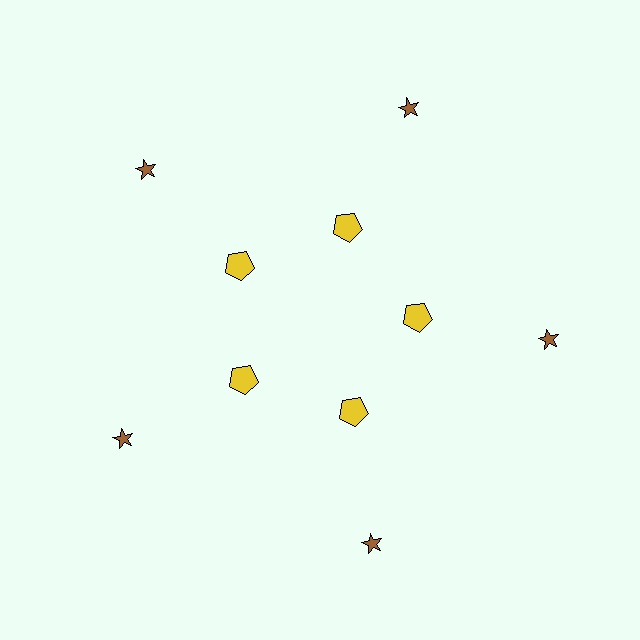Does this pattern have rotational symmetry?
Yes, this pattern has 5-fold rotational symmetry. It looks the same after rotating 72 degrees around the center.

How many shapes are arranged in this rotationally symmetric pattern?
There are 10 shapes, arranged in 5 groups of 2.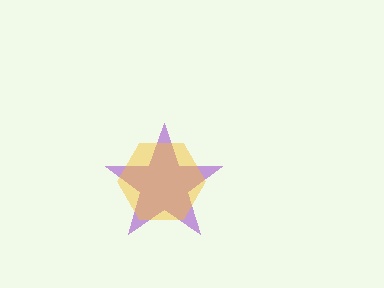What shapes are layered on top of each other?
The layered shapes are: a purple star, a yellow hexagon.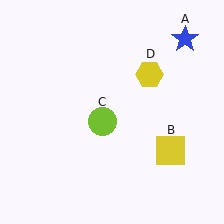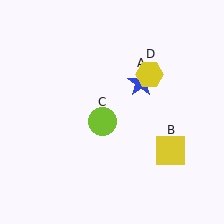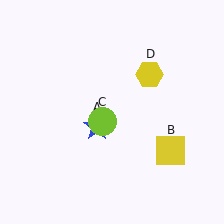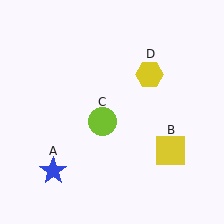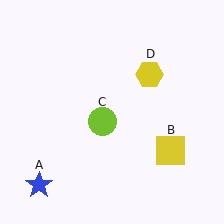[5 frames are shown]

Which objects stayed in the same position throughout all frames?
Yellow square (object B) and lime circle (object C) and yellow hexagon (object D) remained stationary.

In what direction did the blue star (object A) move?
The blue star (object A) moved down and to the left.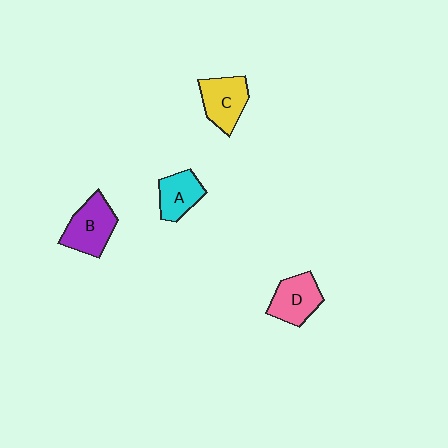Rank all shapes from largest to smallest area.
From largest to smallest: B (purple), C (yellow), D (pink), A (cyan).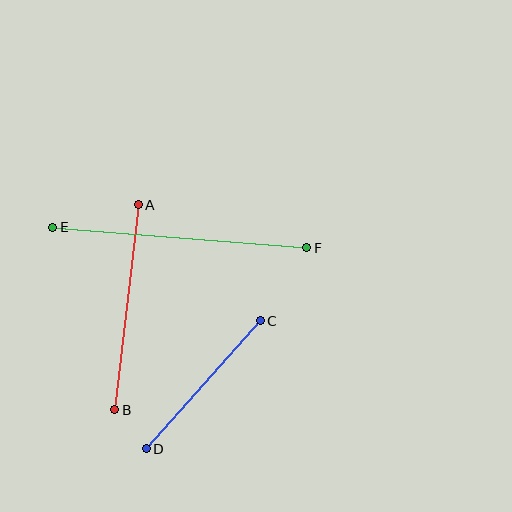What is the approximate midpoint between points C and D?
The midpoint is at approximately (203, 385) pixels.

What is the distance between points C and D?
The distance is approximately 171 pixels.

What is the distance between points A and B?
The distance is approximately 206 pixels.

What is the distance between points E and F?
The distance is approximately 255 pixels.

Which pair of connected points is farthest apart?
Points E and F are farthest apart.